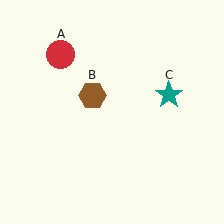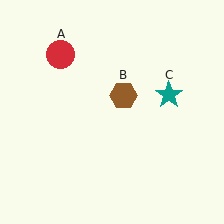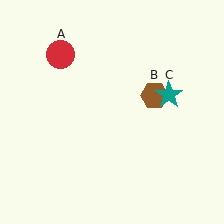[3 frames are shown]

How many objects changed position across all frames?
1 object changed position: brown hexagon (object B).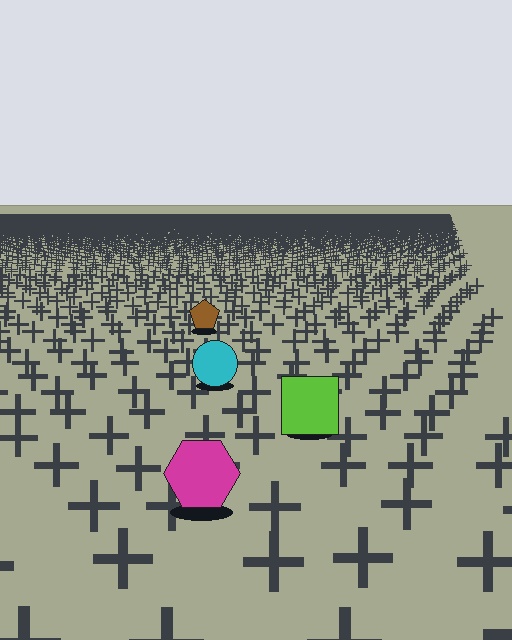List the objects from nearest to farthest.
From nearest to farthest: the magenta hexagon, the lime square, the cyan circle, the brown pentagon.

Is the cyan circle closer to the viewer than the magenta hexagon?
No. The magenta hexagon is closer — you can tell from the texture gradient: the ground texture is coarser near it.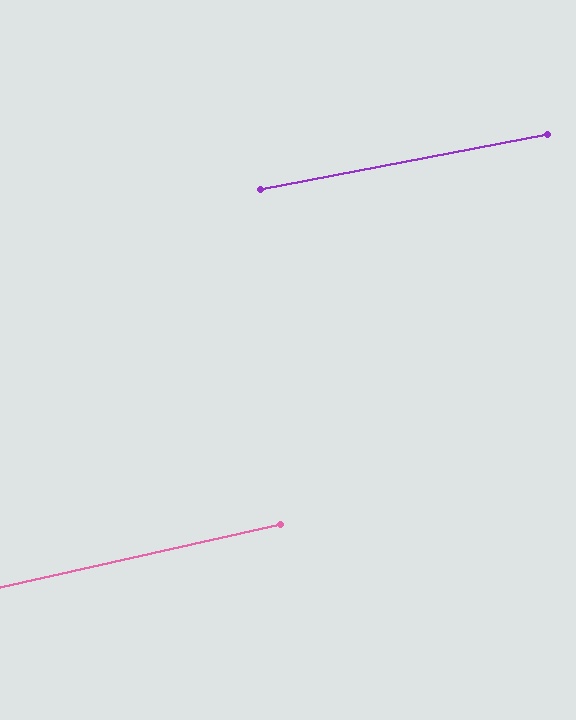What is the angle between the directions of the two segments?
Approximately 2 degrees.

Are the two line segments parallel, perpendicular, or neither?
Parallel — their directions differ by only 1.7°.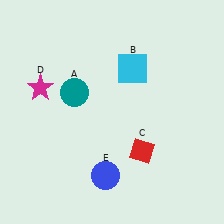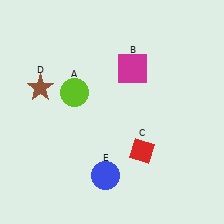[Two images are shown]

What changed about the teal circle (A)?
In Image 1, A is teal. In Image 2, it changed to lime.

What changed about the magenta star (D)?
In Image 1, D is magenta. In Image 2, it changed to brown.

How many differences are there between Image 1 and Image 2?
There are 3 differences between the two images.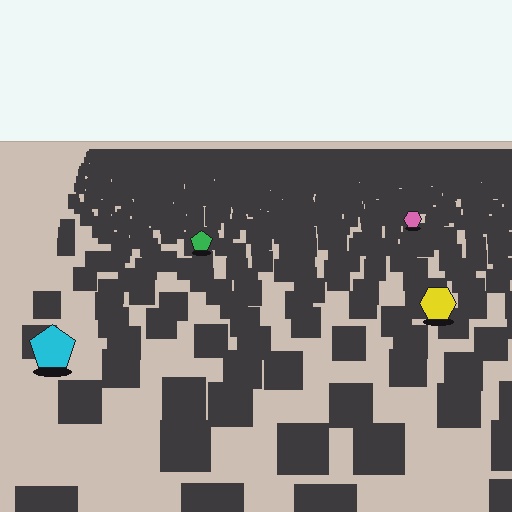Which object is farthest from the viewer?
The pink hexagon is farthest from the viewer. It appears smaller and the ground texture around it is denser.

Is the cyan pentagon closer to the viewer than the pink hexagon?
Yes. The cyan pentagon is closer — you can tell from the texture gradient: the ground texture is coarser near it.